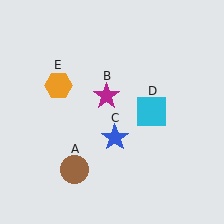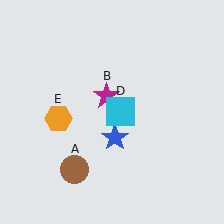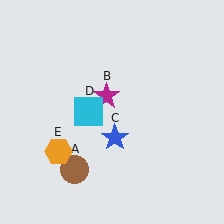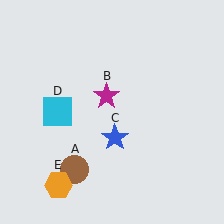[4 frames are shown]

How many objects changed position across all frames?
2 objects changed position: cyan square (object D), orange hexagon (object E).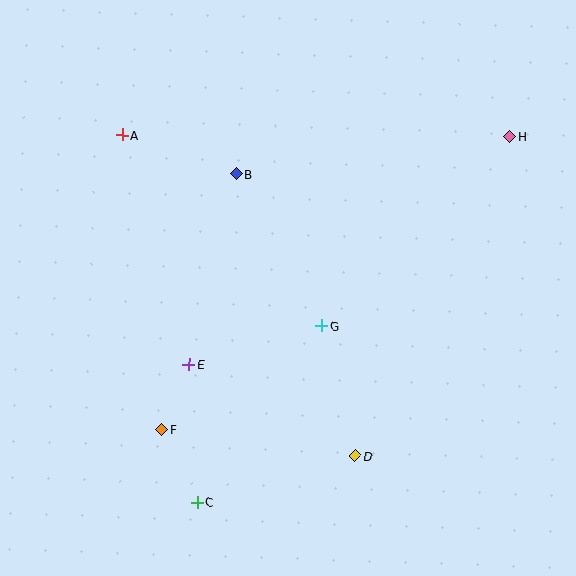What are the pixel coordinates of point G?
Point G is at (322, 326).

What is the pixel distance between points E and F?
The distance between E and F is 70 pixels.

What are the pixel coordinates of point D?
Point D is at (355, 456).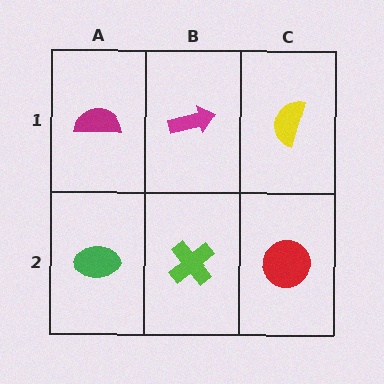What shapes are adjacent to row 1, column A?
A green ellipse (row 2, column A), a magenta arrow (row 1, column B).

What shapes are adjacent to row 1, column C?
A red circle (row 2, column C), a magenta arrow (row 1, column B).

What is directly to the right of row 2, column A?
A lime cross.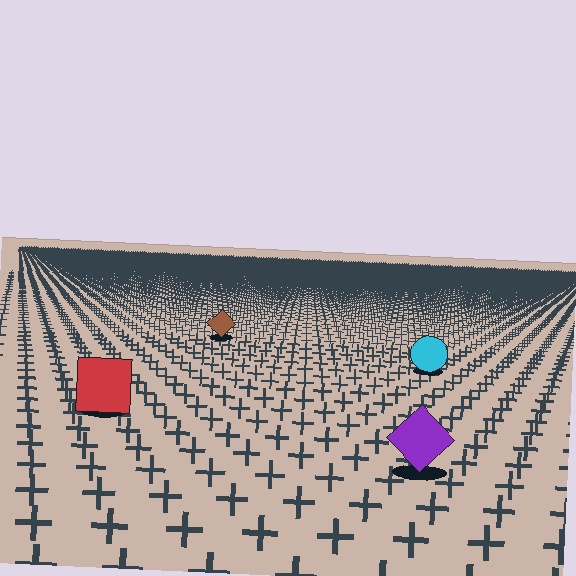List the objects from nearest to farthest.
From nearest to farthest: the purple diamond, the red square, the cyan circle, the brown diamond.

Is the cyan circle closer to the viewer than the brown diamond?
Yes. The cyan circle is closer — you can tell from the texture gradient: the ground texture is coarser near it.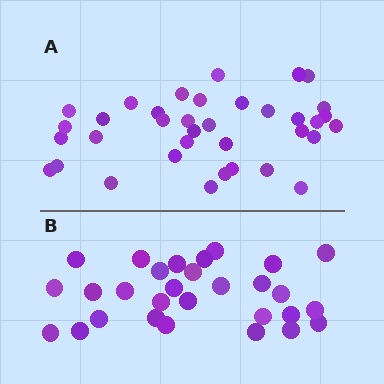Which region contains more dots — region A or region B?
Region A (the top region) has more dots.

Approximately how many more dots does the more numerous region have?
Region A has roughly 8 or so more dots than region B.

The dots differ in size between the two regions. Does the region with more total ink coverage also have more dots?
No. Region B has more total ink coverage because its dots are larger, but region A actually contains more individual dots. Total area can be misleading — the number of items is what matters here.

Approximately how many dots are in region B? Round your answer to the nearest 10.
About 30 dots. (The exact count is 29, which rounds to 30.)